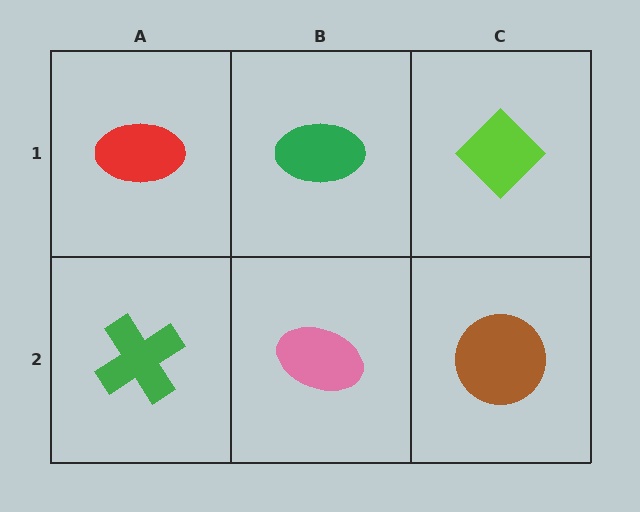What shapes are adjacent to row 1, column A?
A green cross (row 2, column A), a green ellipse (row 1, column B).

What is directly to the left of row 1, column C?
A green ellipse.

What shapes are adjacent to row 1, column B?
A pink ellipse (row 2, column B), a red ellipse (row 1, column A), a lime diamond (row 1, column C).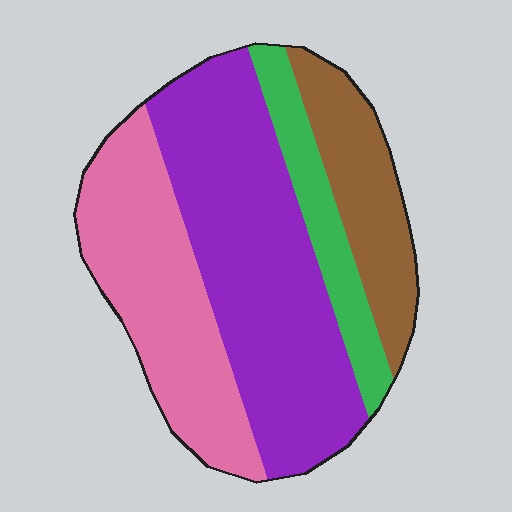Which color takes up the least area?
Green, at roughly 10%.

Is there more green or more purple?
Purple.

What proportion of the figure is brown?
Brown covers around 15% of the figure.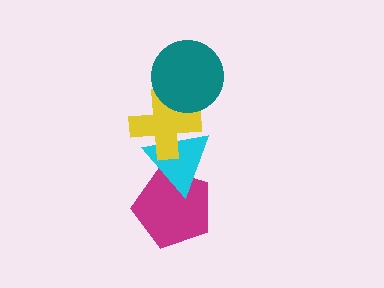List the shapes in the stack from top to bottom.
From top to bottom: the teal circle, the yellow cross, the cyan triangle, the magenta pentagon.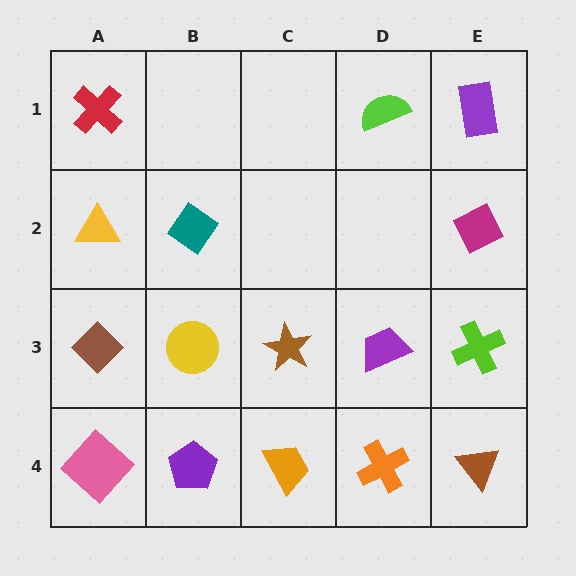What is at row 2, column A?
A yellow triangle.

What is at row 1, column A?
A red cross.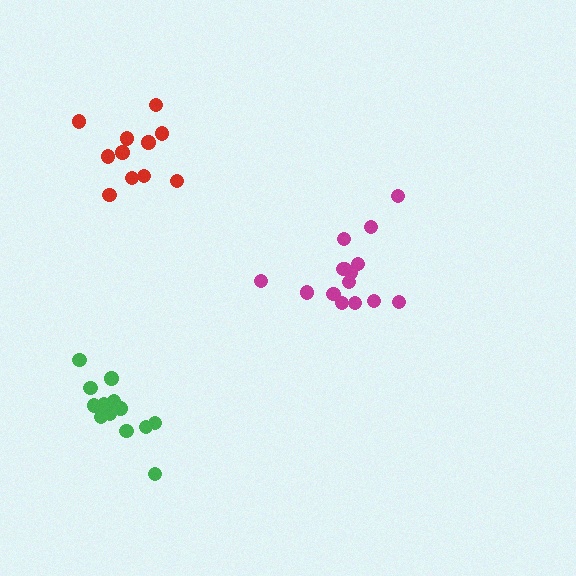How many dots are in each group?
Group 1: 15 dots, Group 2: 16 dots, Group 3: 11 dots (42 total).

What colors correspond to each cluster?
The clusters are colored: magenta, green, red.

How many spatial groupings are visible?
There are 3 spatial groupings.